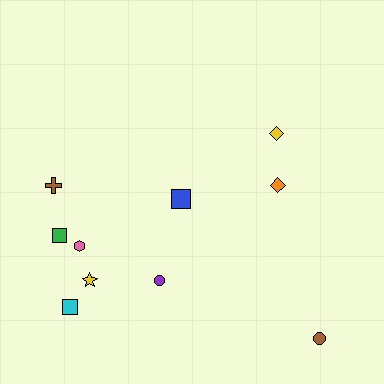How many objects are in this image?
There are 10 objects.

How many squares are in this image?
There are 3 squares.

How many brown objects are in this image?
There are 2 brown objects.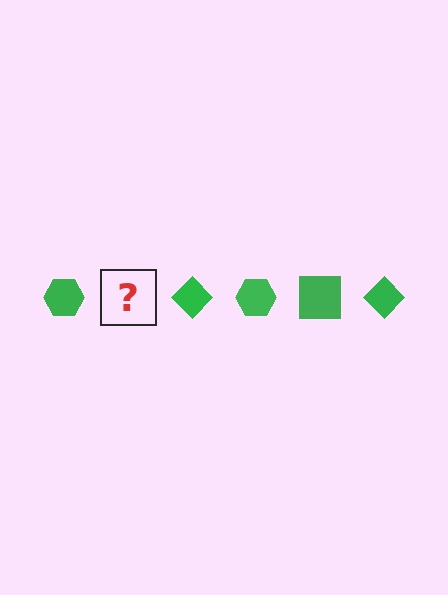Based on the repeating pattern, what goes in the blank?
The blank should be a green square.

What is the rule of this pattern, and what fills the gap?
The rule is that the pattern cycles through hexagon, square, diamond shapes in green. The gap should be filled with a green square.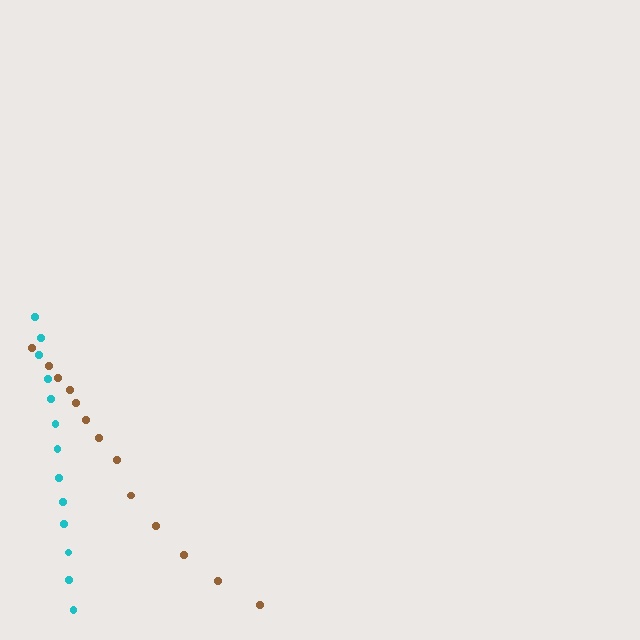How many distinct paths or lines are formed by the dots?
There are 2 distinct paths.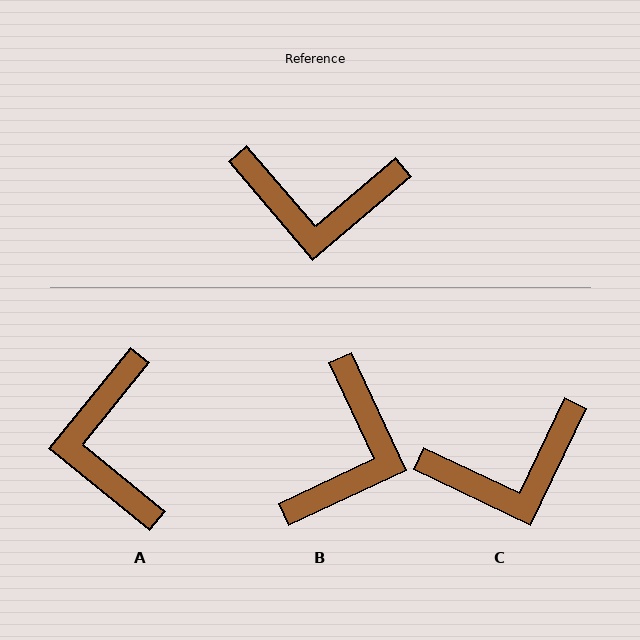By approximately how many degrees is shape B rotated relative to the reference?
Approximately 75 degrees counter-clockwise.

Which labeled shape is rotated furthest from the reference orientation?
A, about 80 degrees away.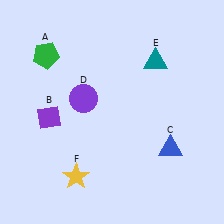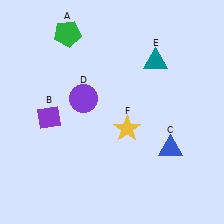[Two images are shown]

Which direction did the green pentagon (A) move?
The green pentagon (A) moved right.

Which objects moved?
The objects that moved are: the green pentagon (A), the yellow star (F).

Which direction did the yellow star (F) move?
The yellow star (F) moved right.